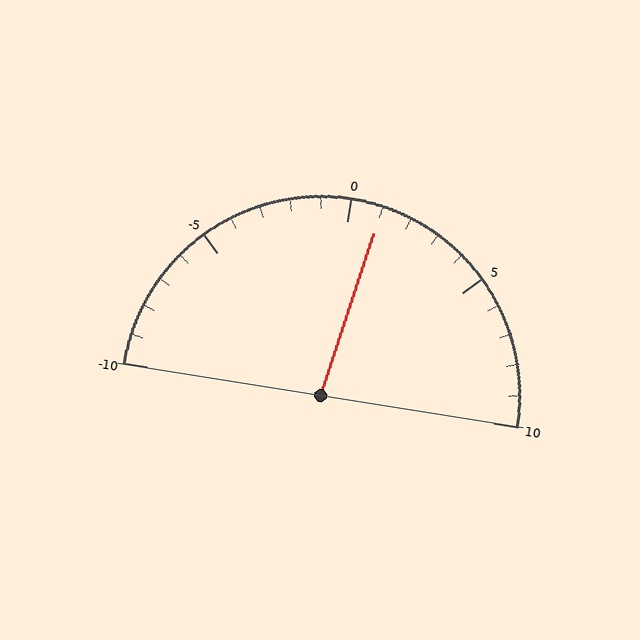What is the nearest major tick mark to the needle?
The nearest major tick mark is 0.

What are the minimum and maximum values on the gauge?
The gauge ranges from -10 to 10.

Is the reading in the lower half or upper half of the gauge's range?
The reading is in the upper half of the range (-10 to 10).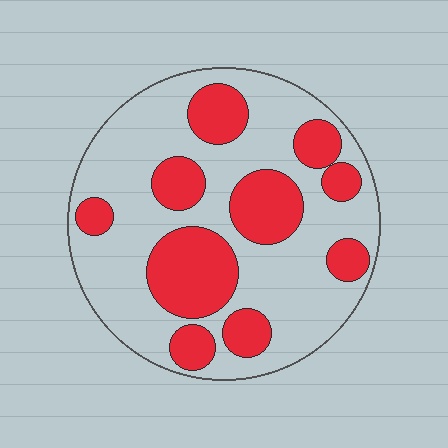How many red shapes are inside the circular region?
10.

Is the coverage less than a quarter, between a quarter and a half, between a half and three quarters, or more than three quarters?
Between a quarter and a half.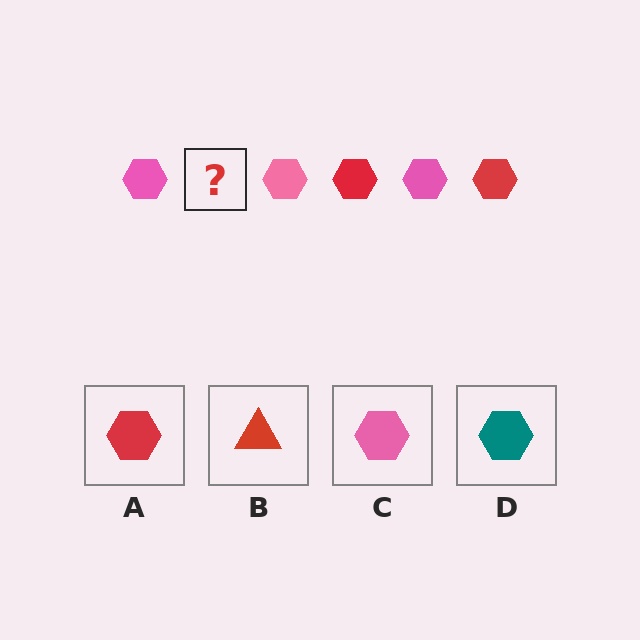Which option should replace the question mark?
Option A.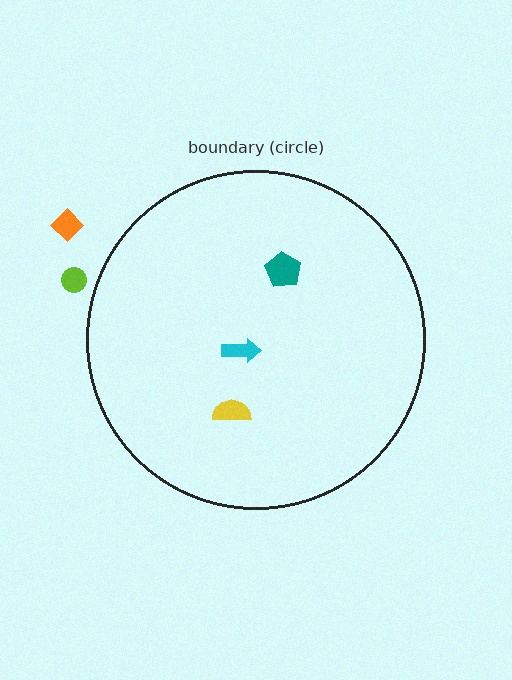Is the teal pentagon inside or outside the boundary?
Inside.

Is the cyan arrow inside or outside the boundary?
Inside.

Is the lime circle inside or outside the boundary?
Outside.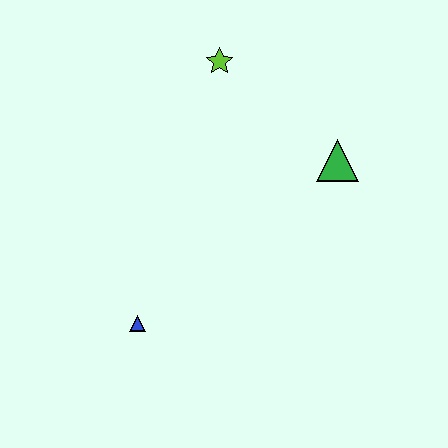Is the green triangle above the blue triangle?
Yes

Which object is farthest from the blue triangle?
The lime star is farthest from the blue triangle.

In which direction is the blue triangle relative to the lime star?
The blue triangle is below the lime star.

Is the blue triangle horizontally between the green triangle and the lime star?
No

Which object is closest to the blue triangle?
The green triangle is closest to the blue triangle.